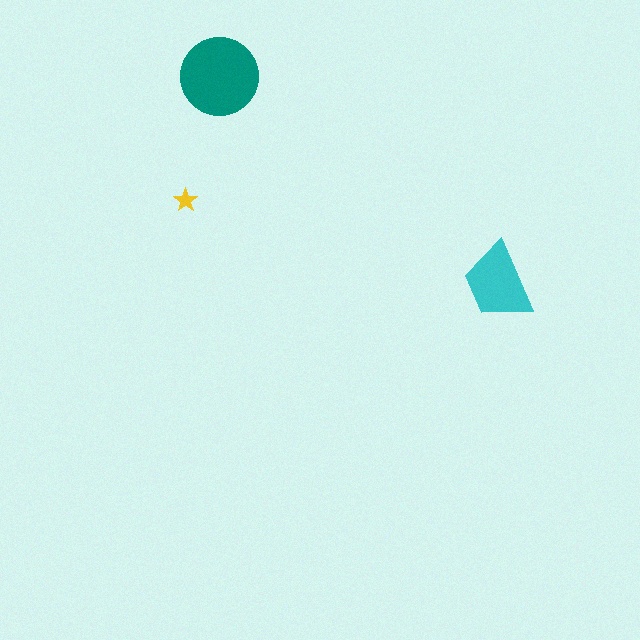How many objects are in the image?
There are 3 objects in the image.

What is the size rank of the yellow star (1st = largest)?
3rd.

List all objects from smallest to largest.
The yellow star, the cyan trapezoid, the teal circle.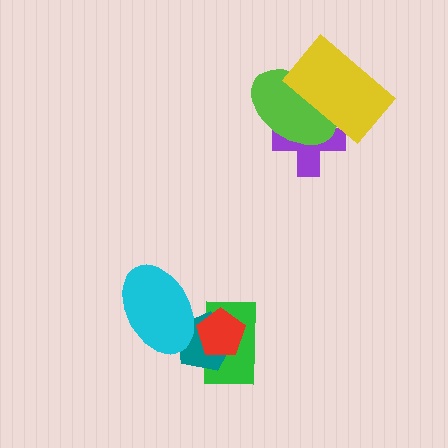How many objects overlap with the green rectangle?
3 objects overlap with the green rectangle.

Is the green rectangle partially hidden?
Yes, it is partially covered by another shape.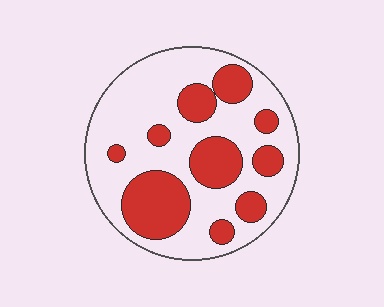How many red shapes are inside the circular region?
10.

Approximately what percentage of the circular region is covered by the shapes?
Approximately 35%.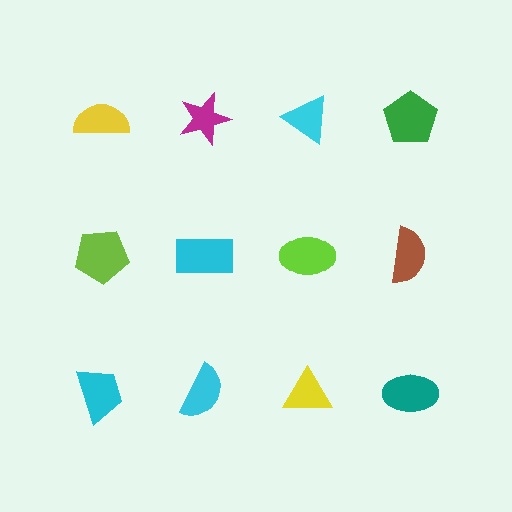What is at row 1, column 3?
A cyan triangle.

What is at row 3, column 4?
A teal ellipse.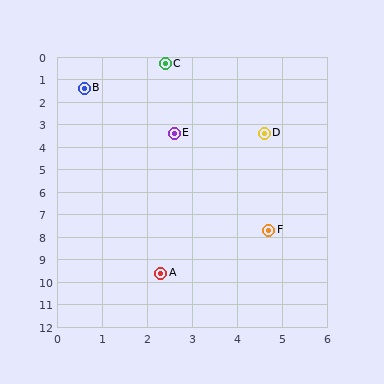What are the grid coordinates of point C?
Point C is at approximately (2.4, 0.3).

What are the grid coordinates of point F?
Point F is at approximately (4.7, 7.7).